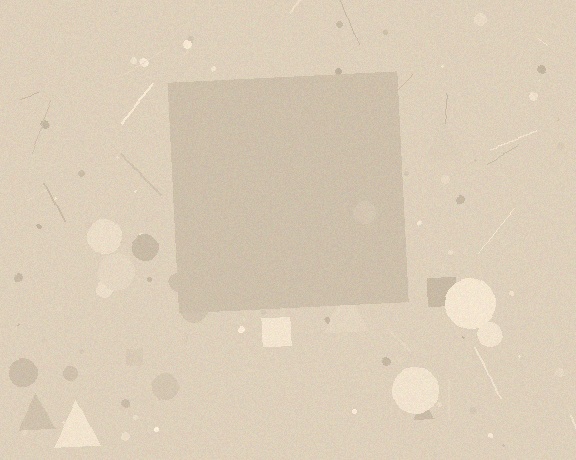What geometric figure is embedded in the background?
A square is embedded in the background.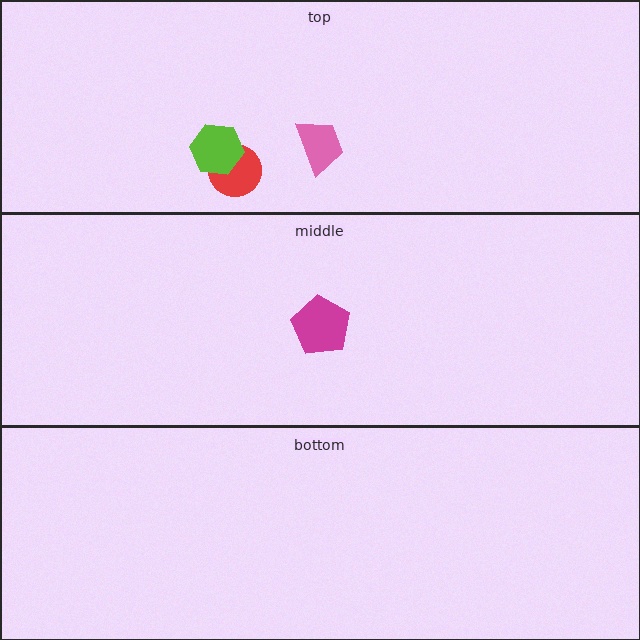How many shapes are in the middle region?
1.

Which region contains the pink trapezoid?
The top region.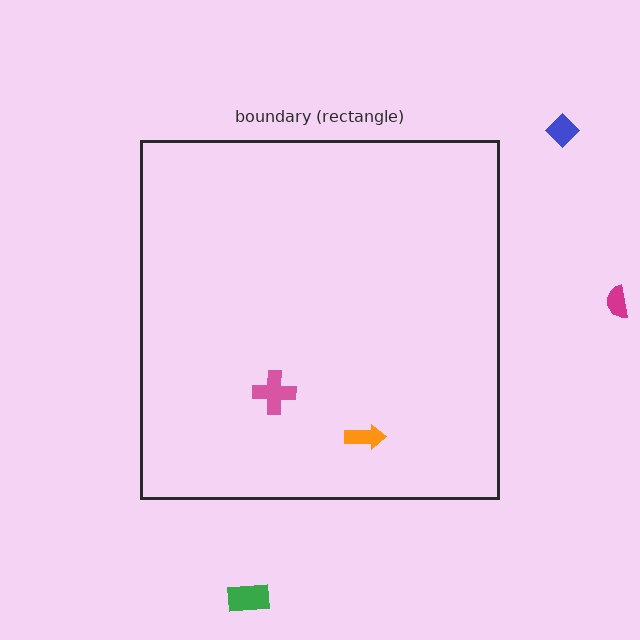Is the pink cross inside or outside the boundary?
Inside.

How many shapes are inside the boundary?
2 inside, 3 outside.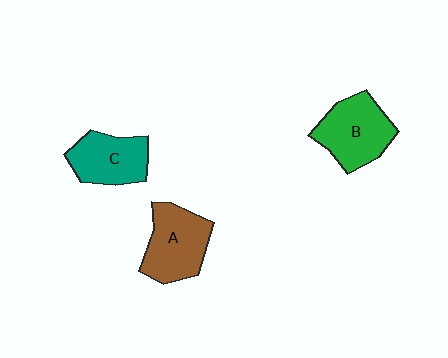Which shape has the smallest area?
Shape C (teal).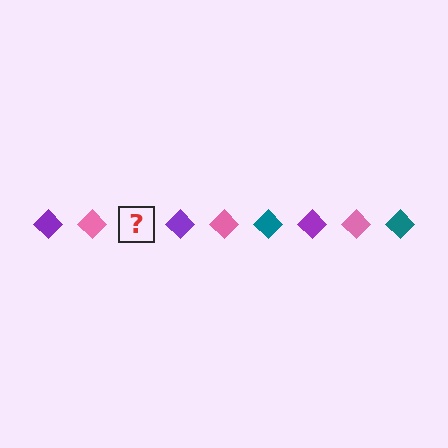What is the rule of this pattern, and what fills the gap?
The rule is that the pattern cycles through purple, pink, teal diamonds. The gap should be filled with a teal diamond.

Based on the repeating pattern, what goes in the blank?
The blank should be a teal diamond.